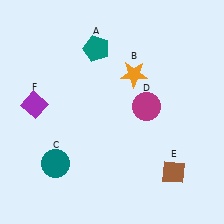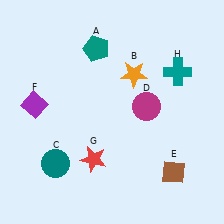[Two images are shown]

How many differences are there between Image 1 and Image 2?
There are 2 differences between the two images.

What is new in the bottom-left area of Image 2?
A red star (G) was added in the bottom-left area of Image 2.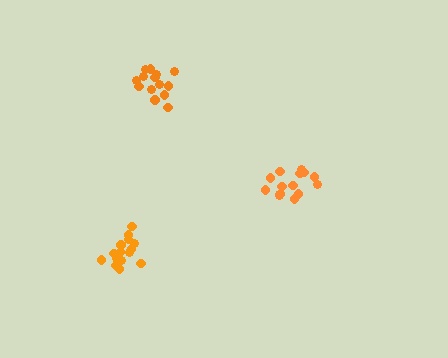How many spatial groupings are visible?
There are 3 spatial groupings.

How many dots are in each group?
Group 1: 14 dots, Group 2: 15 dots, Group 3: 15 dots (44 total).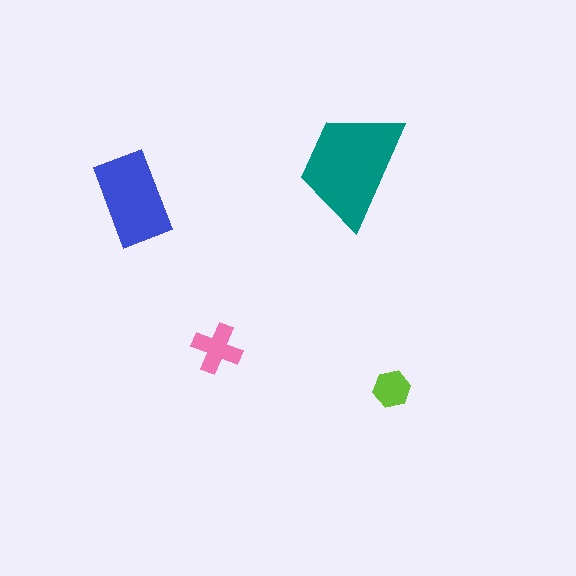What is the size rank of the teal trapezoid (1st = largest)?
1st.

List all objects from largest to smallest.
The teal trapezoid, the blue rectangle, the pink cross, the lime hexagon.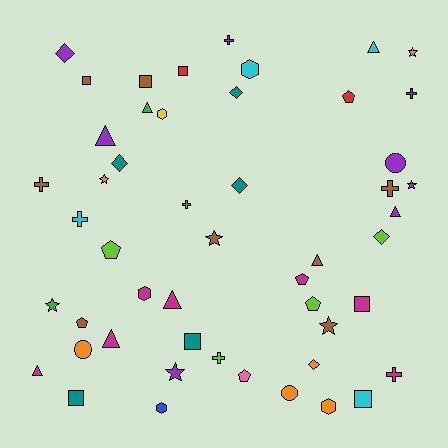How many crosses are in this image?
There are 8 crosses.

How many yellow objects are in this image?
There is 1 yellow object.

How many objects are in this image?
There are 50 objects.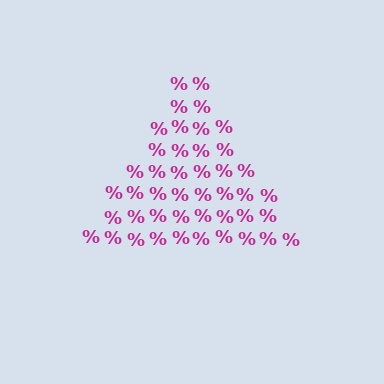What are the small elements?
The small elements are percent signs.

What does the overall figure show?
The overall figure shows a triangle.